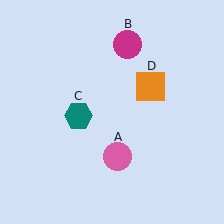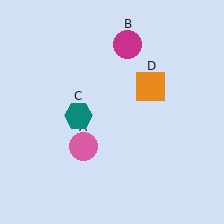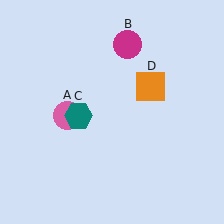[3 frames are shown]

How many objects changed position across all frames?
1 object changed position: pink circle (object A).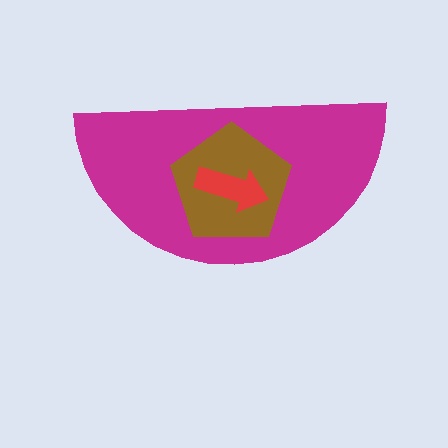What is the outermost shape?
The magenta semicircle.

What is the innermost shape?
The red arrow.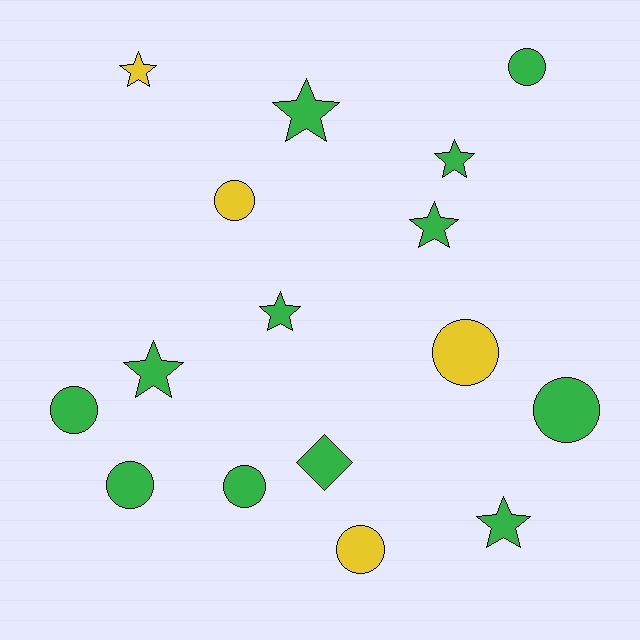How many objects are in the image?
There are 16 objects.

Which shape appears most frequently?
Circle, with 8 objects.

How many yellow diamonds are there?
There are no yellow diamonds.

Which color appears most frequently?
Green, with 12 objects.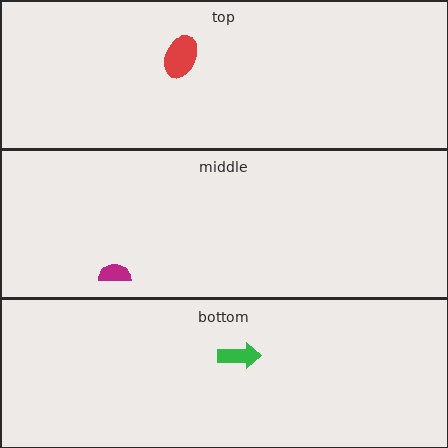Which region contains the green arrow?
The bottom region.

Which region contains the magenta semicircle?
The middle region.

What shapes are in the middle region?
The magenta semicircle.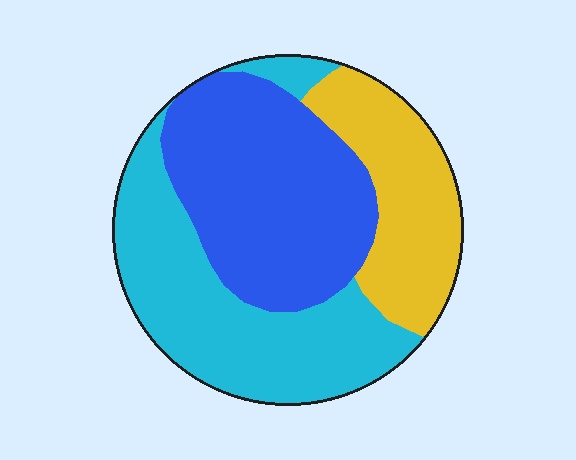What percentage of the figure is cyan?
Cyan covers about 40% of the figure.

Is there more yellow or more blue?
Blue.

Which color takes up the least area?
Yellow, at roughly 25%.